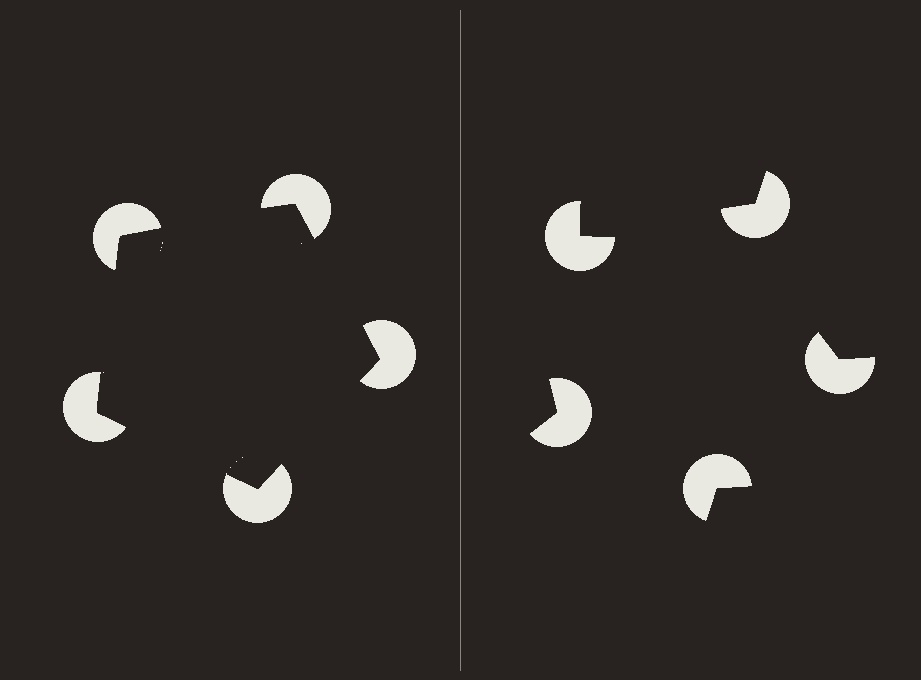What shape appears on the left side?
An illusory pentagon.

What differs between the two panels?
The pac-man discs are positioned identically on both sides; only the wedge orientations differ. On the left they align to a pentagon; on the right they are misaligned.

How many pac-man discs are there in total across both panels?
10 — 5 on each side.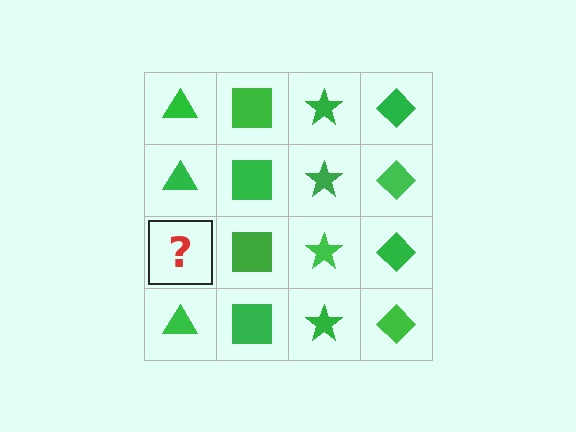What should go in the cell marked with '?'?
The missing cell should contain a green triangle.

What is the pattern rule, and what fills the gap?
The rule is that each column has a consistent shape. The gap should be filled with a green triangle.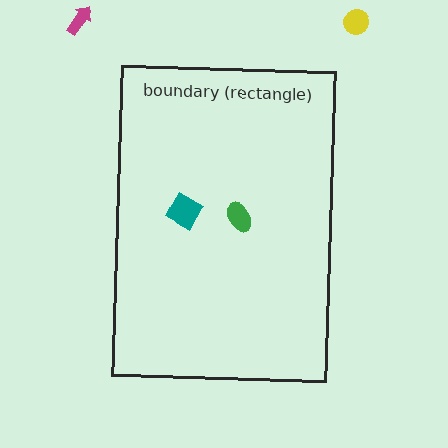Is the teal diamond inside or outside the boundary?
Inside.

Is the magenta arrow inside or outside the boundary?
Outside.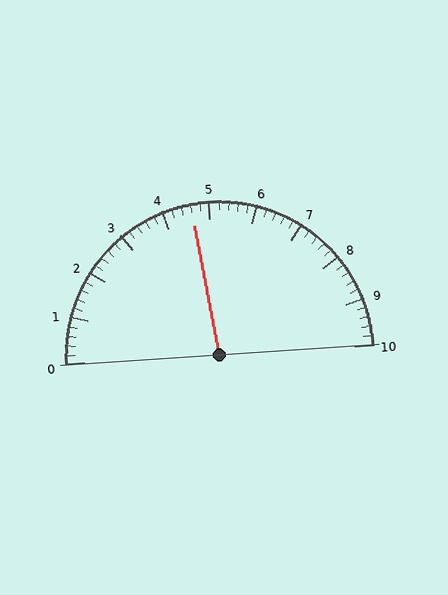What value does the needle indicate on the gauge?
The needle indicates approximately 4.6.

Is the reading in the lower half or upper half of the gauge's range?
The reading is in the lower half of the range (0 to 10).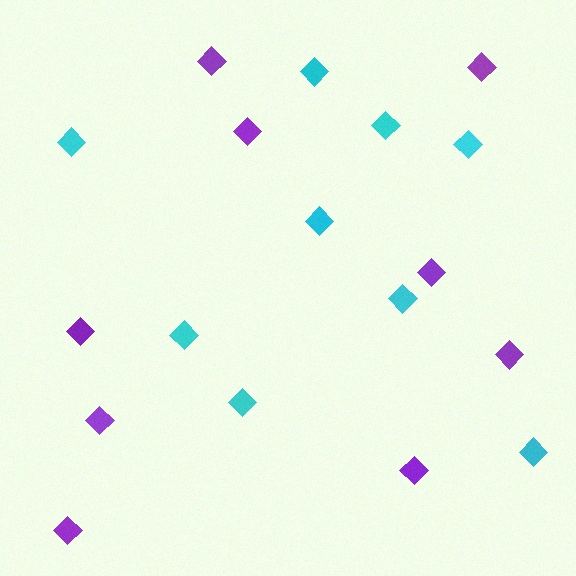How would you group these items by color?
There are 2 groups: one group of cyan diamonds (9) and one group of purple diamonds (9).